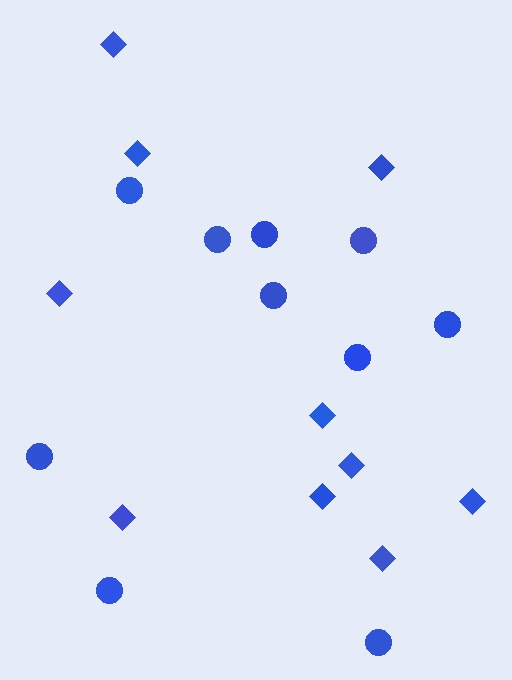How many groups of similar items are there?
There are 2 groups: one group of circles (10) and one group of diamonds (10).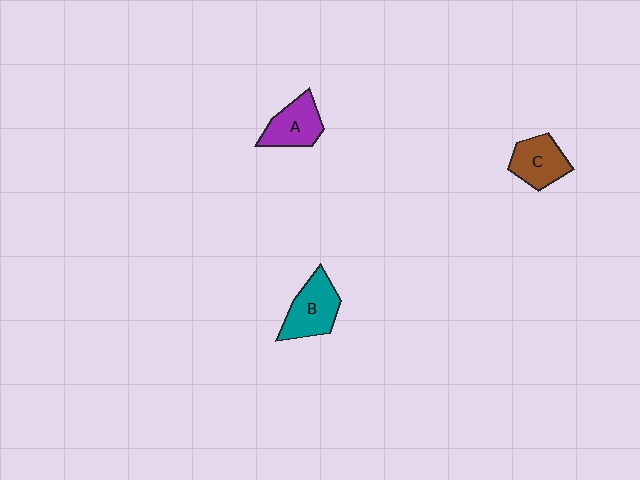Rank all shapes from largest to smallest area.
From largest to smallest: B (teal), C (brown), A (purple).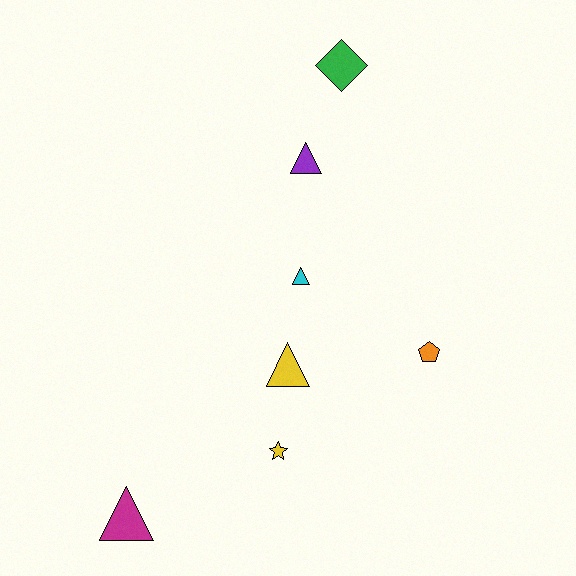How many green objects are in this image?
There is 1 green object.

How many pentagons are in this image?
There is 1 pentagon.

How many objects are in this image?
There are 7 objects.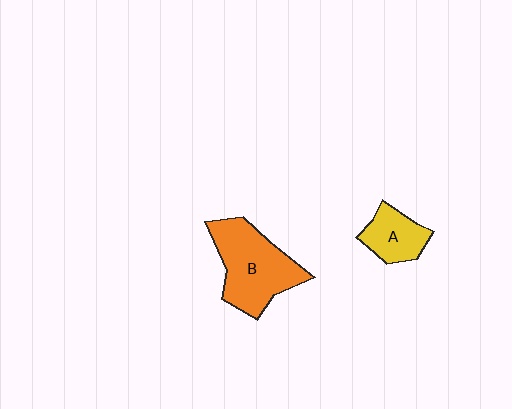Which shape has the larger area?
Shape B (orange).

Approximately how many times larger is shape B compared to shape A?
Approximately 2.0 times.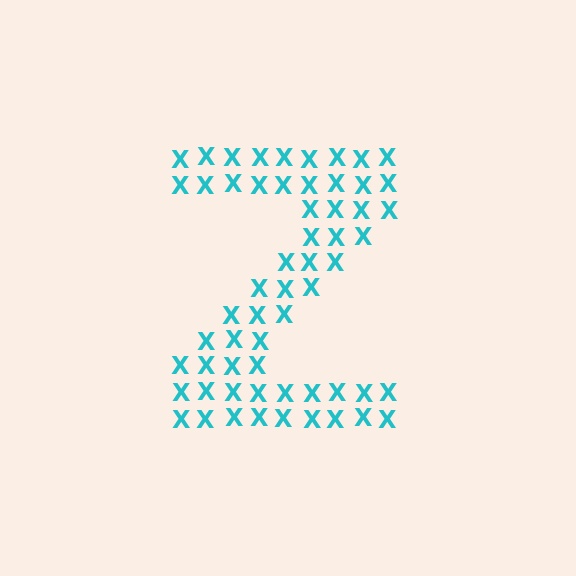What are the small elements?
The small elements are letter X's.